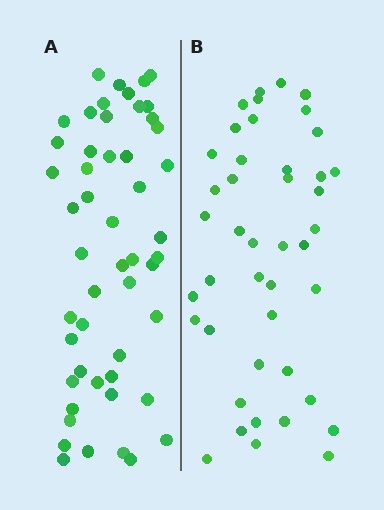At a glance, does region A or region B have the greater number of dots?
Region A (the left region) has more dots.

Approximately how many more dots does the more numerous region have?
Region A has roughly 8 or so more dots than region B.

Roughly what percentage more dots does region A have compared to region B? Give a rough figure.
About 20% more.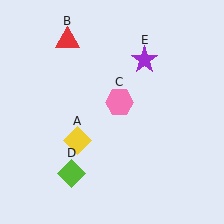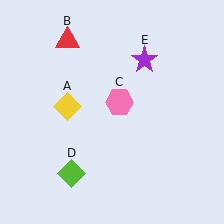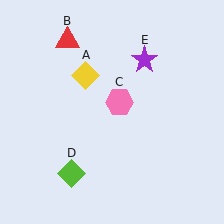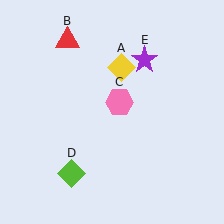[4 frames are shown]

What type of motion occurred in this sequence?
The yellow diamond (object A) rotated clockwise around the center of the scene.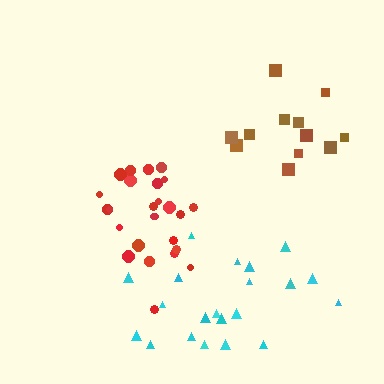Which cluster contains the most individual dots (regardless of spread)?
Red (26).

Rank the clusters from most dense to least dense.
red, cyan, brown.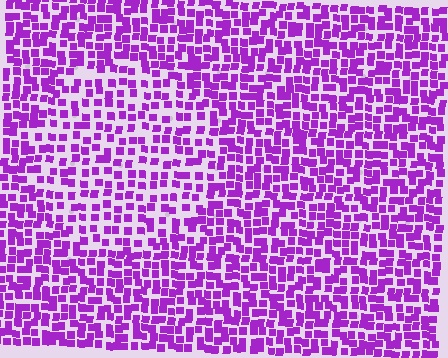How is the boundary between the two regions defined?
The boundary is defined by a change in element density (approximately 1.6x ratio). All elements are the same color, size, and shape.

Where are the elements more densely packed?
The elements are more densely packed outside the circle boundary.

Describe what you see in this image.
The image contains small purple elements arranged at two different densities. A circle-shaped region is visible where the elements are less densely packed than the surrounding area.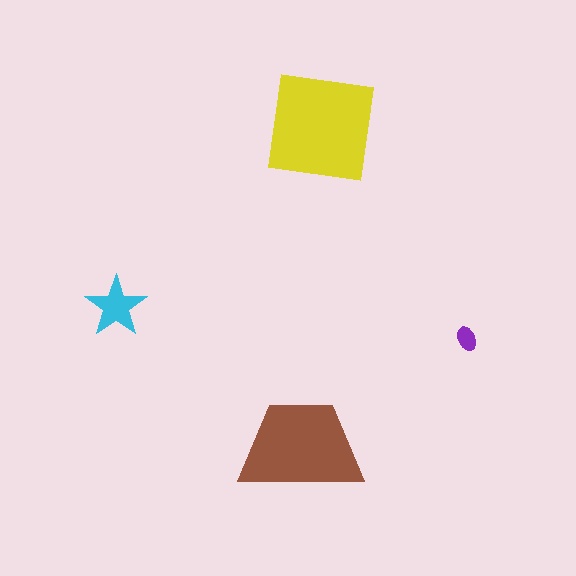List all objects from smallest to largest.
The purple ellipse, the cyan star, the brown trapezoid, the yellow square.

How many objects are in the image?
There are 4 objects in the image.